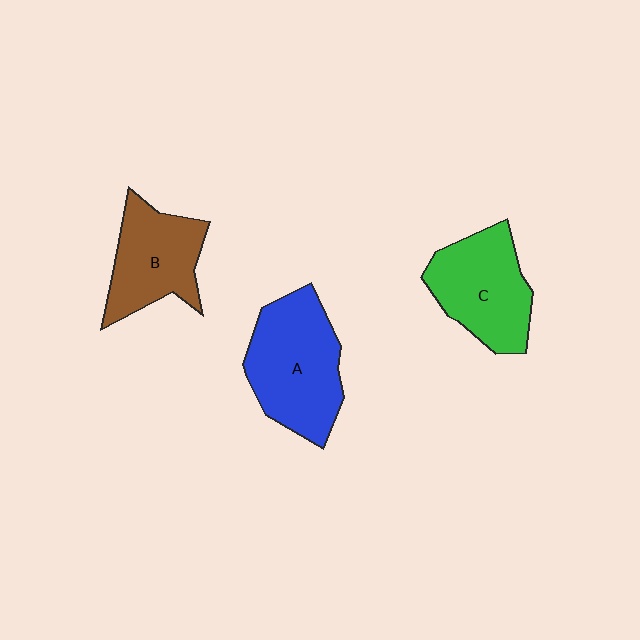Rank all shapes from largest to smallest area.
From largest to smallest: A (blue), C (green), B (brown).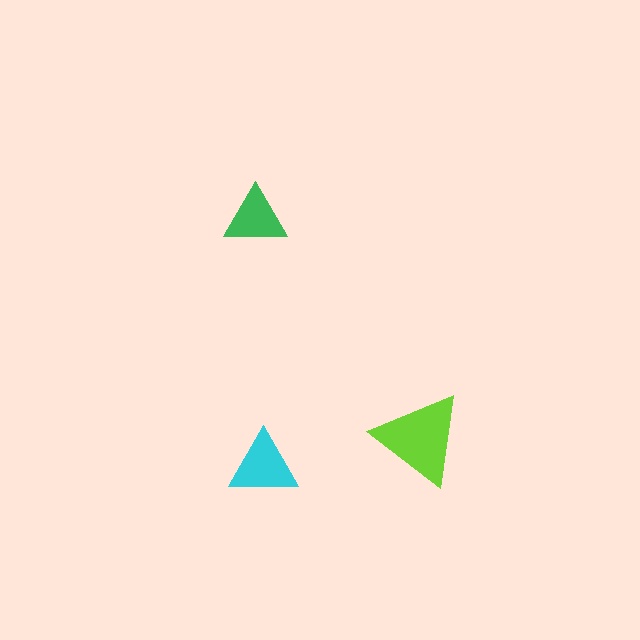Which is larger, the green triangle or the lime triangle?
The lime one.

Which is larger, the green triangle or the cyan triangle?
The cyan one.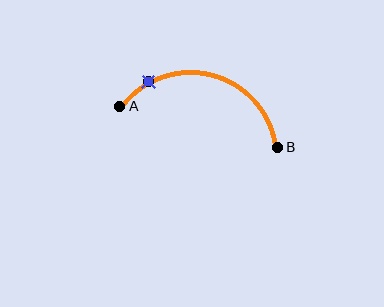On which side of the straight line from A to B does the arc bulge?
The arc bulges above the straight line connecting A and B.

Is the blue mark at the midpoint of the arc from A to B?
No. The blue mark lies on the arc but is closer to endpoint A. The arc midpoint would be at the point on the curve equidistant along the arc from both A and B.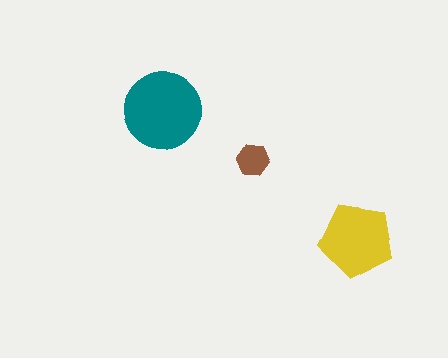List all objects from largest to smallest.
The teal circle, the yellow pentagon, the brown hexagon.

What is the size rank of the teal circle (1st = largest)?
1st.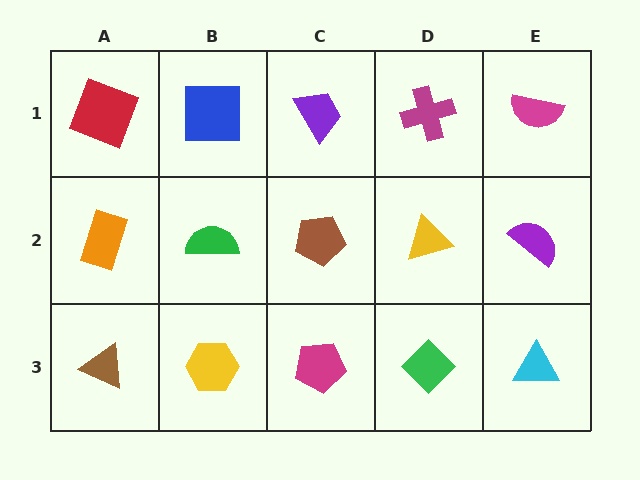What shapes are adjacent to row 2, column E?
A magenta semicircle (row 1, column E), a cyan triangle (row 3, column E), a yellow triangle (row 2, column D).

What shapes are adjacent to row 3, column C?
A brown pentagon (row 2, column C), a yellow hexagon (row 3, column B), a green diamond (row 3, column D).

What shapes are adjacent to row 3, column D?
A yellow triangle (row 2, column D), a magenta pentagon (row 3, column C), a cyan triangle (row 3, column E).